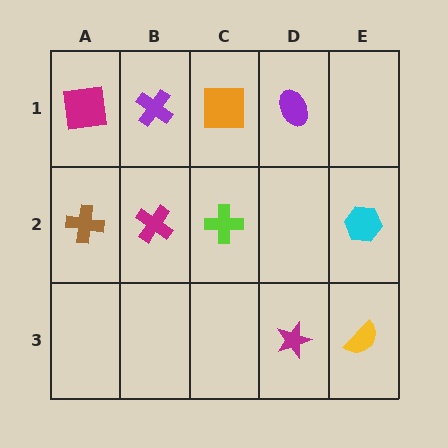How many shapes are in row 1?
4 shapes.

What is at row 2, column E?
A cyan hexagon.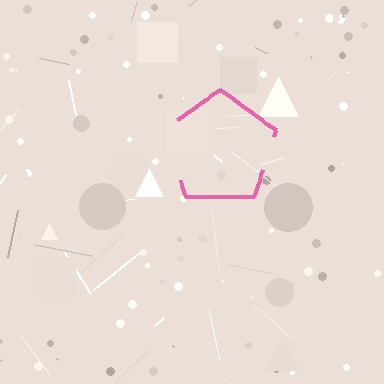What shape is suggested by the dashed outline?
The dashed outline suggests a pentagon.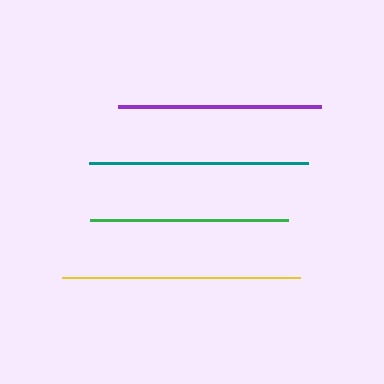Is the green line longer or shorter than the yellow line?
The yellow line is longer than the green line.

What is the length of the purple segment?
The purple segment is approximately 203 pixels long.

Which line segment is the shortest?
The green line is the shortest at approximately 198 pixels.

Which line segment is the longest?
The yellow line is the longest at approximately 238 pixels.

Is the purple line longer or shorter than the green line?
The purple line is longer than the green line.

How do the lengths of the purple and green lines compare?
The purple and green lines are approximately the same length.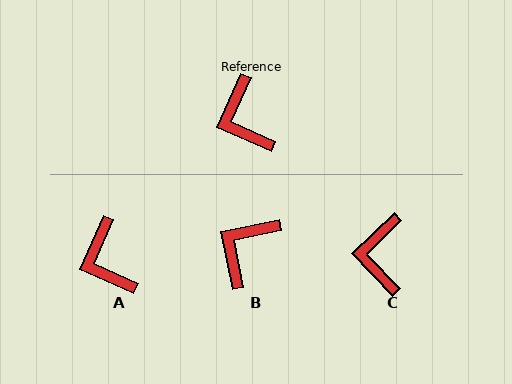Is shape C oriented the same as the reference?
No, it is off by about 22 degrees.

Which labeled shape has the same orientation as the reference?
A.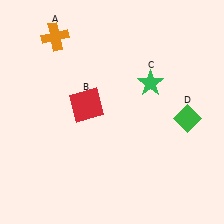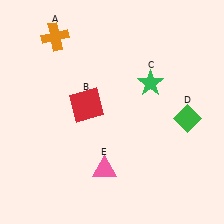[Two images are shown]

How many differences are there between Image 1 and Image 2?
There is 1 difference between the two images.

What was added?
A pink triangle (E) was added in Image 2.